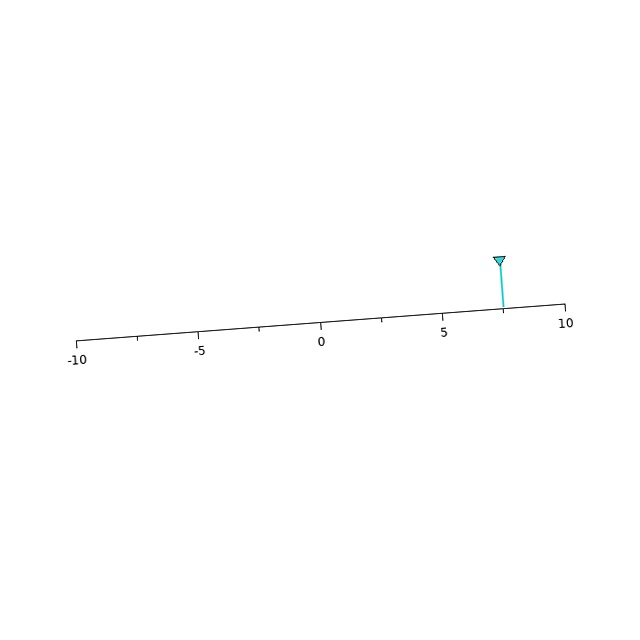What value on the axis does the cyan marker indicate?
The marker indicates approximately 7.5.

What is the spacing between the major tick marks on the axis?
The major ticks are spaced 5 apart.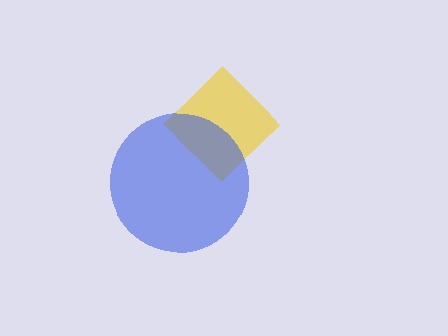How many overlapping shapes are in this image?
There are 2 overlapping shapes in the image.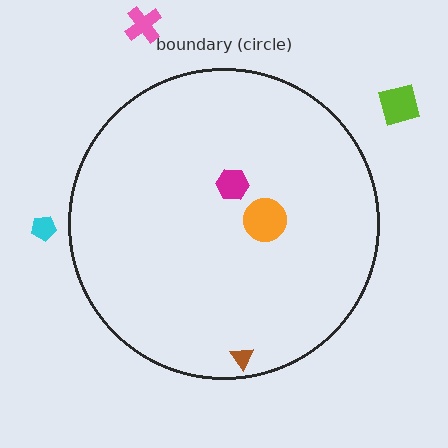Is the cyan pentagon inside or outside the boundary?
Outside.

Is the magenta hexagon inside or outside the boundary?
Inside.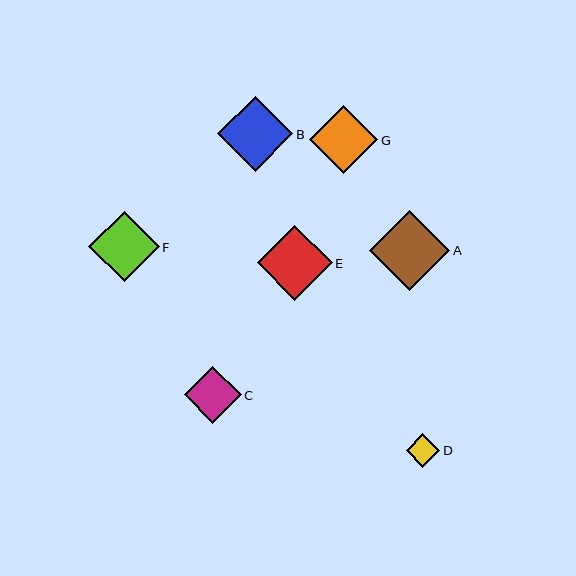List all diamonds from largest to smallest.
From largest to smallest: A, B, E, F, G, C, D.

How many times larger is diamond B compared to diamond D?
Diamond B is approximately 2.2 times the size of diamond D.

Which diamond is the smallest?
Diamond D is the smallest with a size of approximately 34 pixels.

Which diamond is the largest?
Diamond A is the largest with a size of approximately 80 pixels.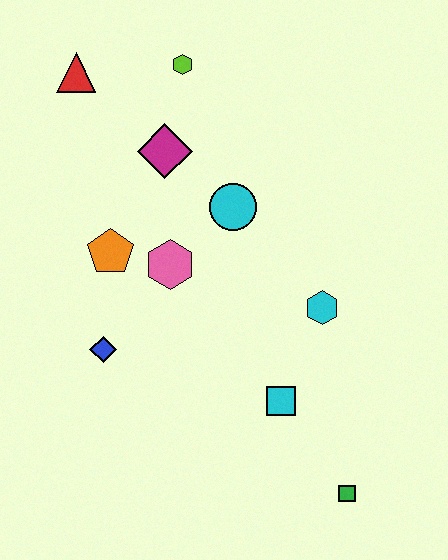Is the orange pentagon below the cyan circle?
Yes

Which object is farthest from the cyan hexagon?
The red triangle is farthest from the cyan hexagon.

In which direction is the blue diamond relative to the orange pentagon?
The blue diamond is below the orange pentagon.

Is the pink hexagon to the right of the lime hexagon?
No